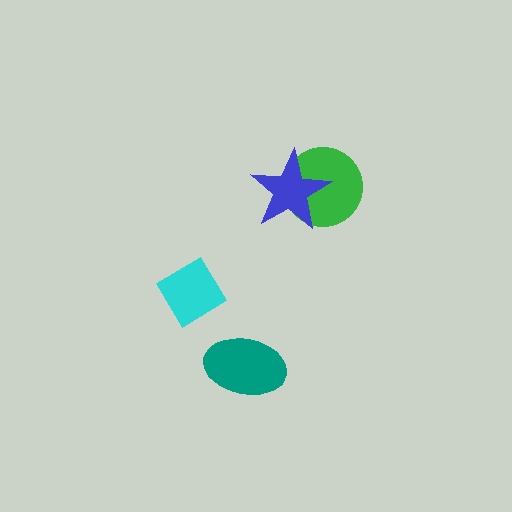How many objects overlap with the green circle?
1 object overlaps with the green circle.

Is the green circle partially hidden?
Yes, it is partially covered by another shape.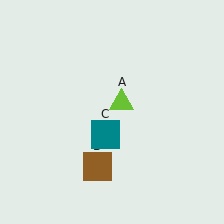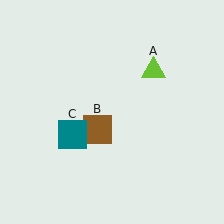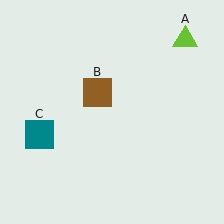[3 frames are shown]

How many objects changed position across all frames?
3 objects changed position: lime triangle (object A), brown square (object B), teal square (object C).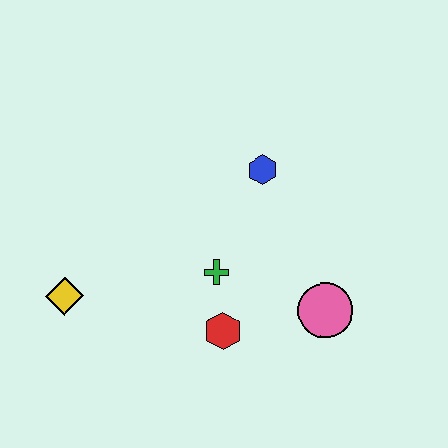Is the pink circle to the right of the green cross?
Yes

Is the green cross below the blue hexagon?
Yes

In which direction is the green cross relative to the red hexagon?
The green cross is above the red hexagon.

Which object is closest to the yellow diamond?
The green cross is closest to the yellow diamond.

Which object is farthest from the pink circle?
The yellow diamond is farthest from the pink circle.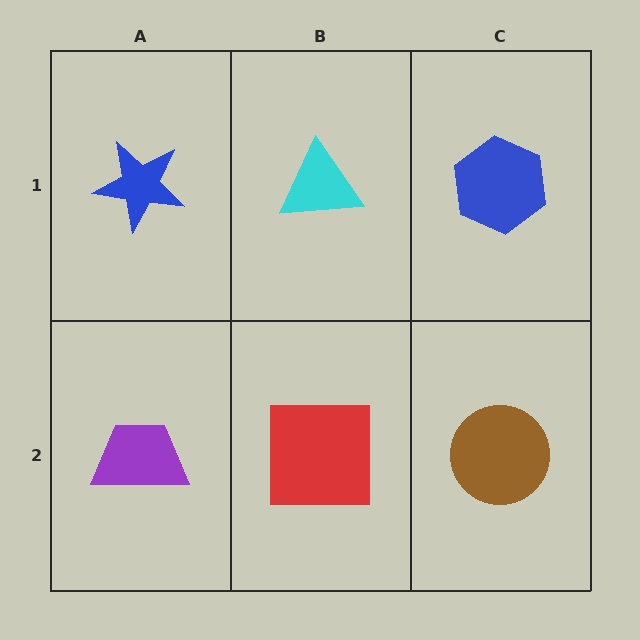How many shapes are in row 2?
3 shapes.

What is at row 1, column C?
A blue hexagon.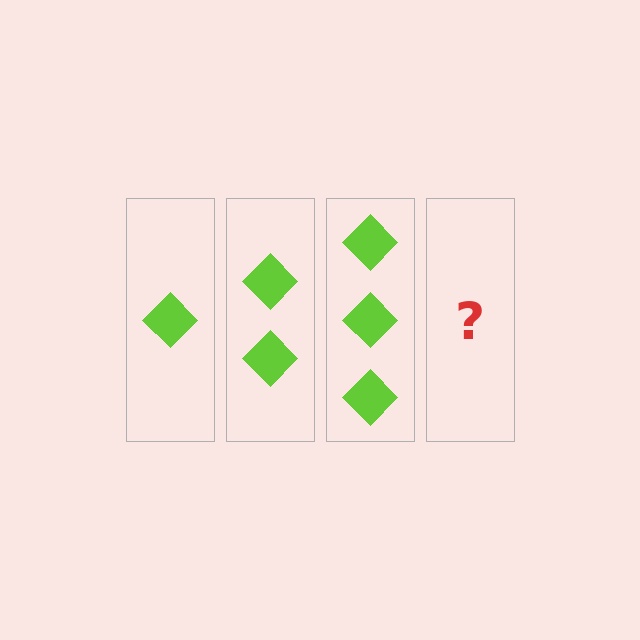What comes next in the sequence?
The next element should be 4 diamonds.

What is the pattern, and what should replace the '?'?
The pattern is that each step adds one more diamond. The '?' should be 4 diamonds.